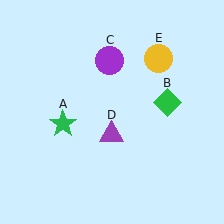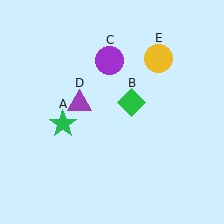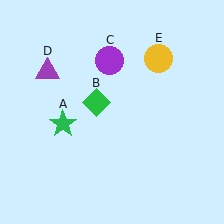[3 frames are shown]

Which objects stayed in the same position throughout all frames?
Green star (object A) and purple circle (object C) and yellow circle (object E) remained stationary.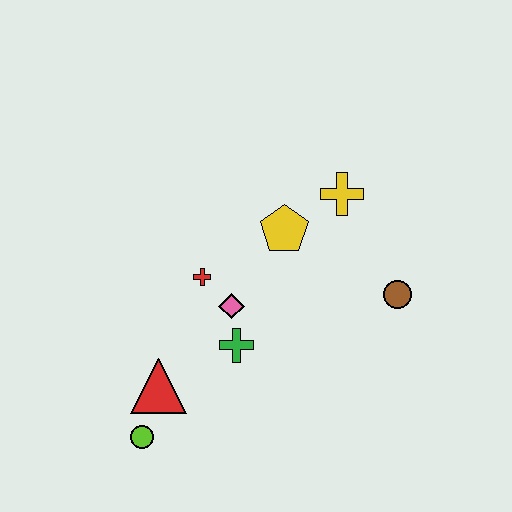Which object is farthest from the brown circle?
The lime circle is farthest from the brown circle.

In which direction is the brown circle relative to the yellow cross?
The brown circle is below the yellow cross.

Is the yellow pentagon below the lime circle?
No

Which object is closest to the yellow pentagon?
The yellow cross is closest to the yellow pentagon.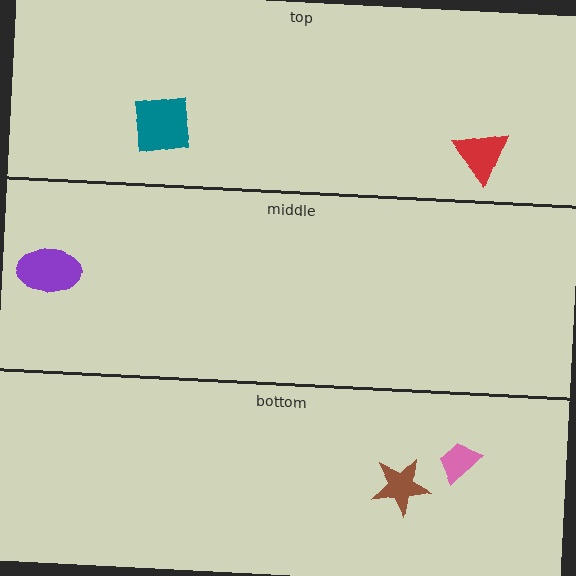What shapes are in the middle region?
The purple ellipse.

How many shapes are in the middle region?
1.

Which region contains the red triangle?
The top region.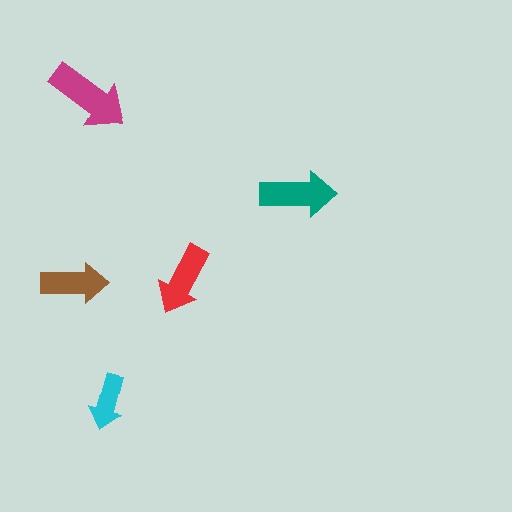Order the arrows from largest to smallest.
the magenta one, the teal one, the red one, the brown one, the cyan one.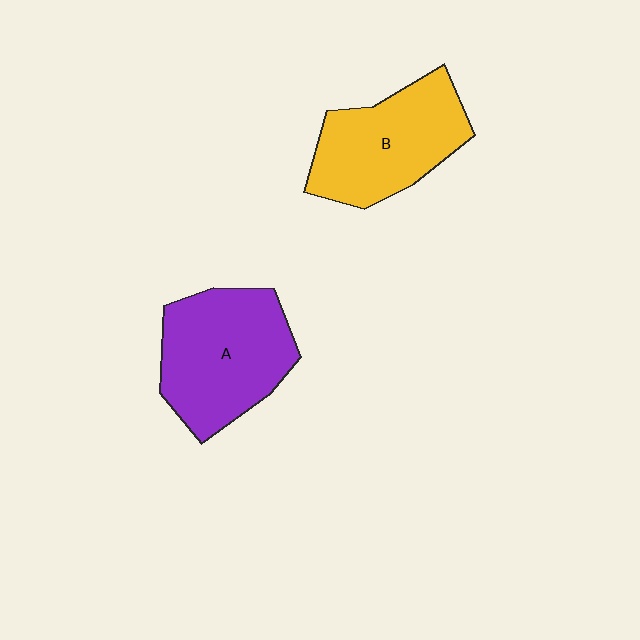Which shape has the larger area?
Shape A (purple).